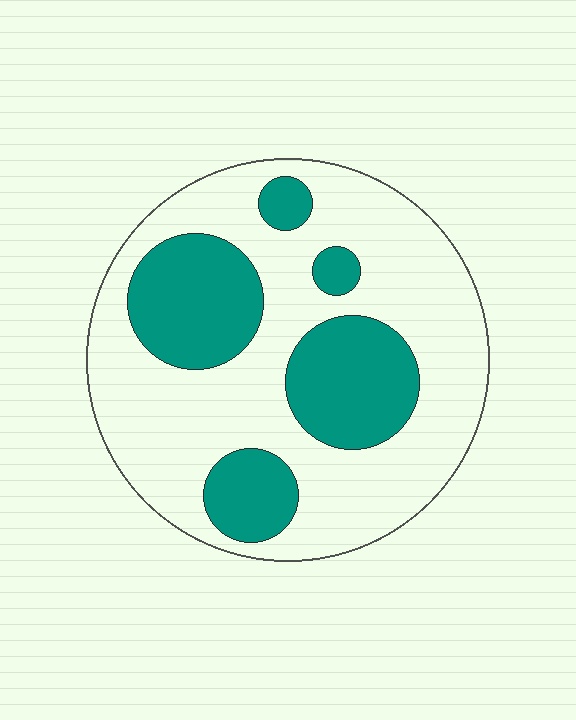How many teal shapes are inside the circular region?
5.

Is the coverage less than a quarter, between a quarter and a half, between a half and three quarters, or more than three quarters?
Between a quarter and a half.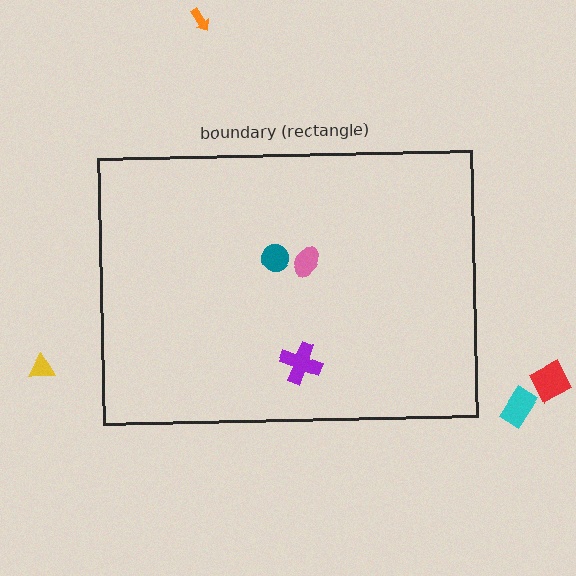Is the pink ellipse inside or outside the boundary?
Inside.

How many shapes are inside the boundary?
3 inside, 4 outside.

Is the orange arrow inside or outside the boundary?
Outside.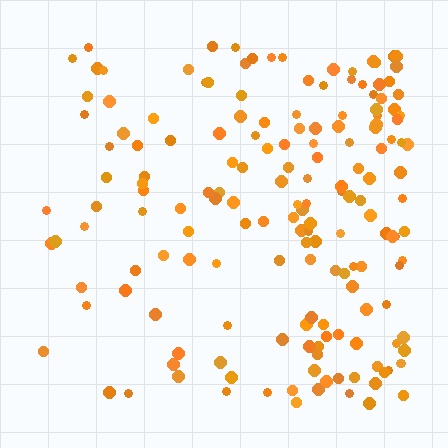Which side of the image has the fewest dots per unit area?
The left.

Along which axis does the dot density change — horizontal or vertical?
Horizontal.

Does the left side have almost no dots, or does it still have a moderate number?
Still a moderate number, just noticeably fewer than the right.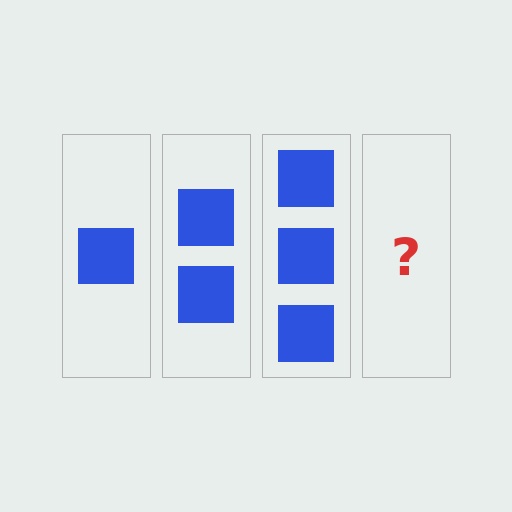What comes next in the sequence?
The next element should be 4 squares.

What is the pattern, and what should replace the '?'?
The pattern is that each step adds one more square. The '?' should be 4 squares.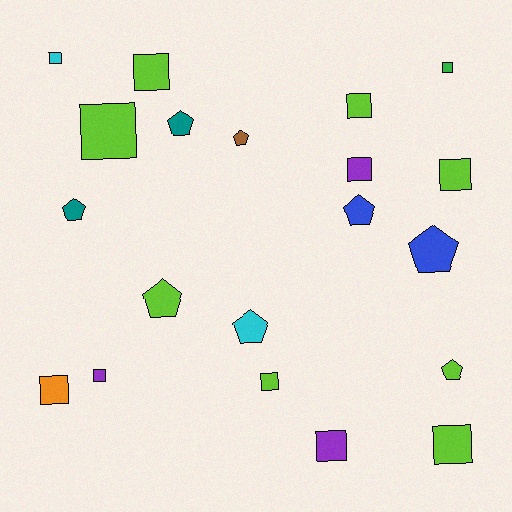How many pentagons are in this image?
There are 8 pentagons.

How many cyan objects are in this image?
There are 2 cyan objects.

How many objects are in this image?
There are 20 objects.